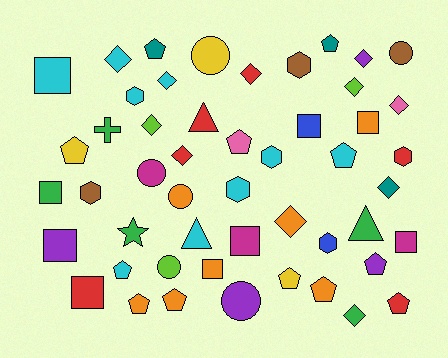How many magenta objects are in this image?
There are 3 magenta objects.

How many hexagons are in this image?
There are 7 hexagons.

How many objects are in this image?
There are 50 objects.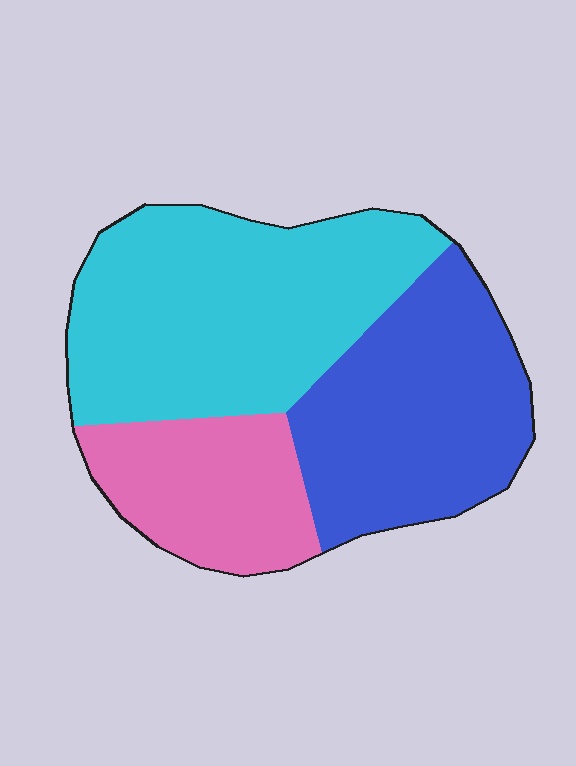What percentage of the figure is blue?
Blue covers about 35% of the figure.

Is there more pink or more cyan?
Cyan.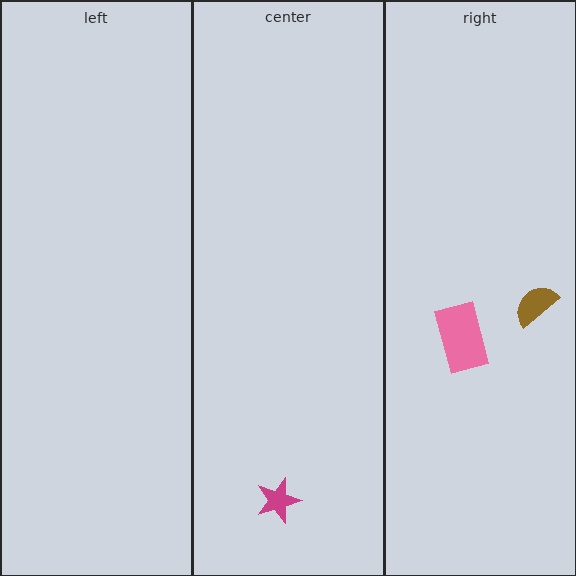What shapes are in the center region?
The magenta star.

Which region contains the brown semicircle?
The right region.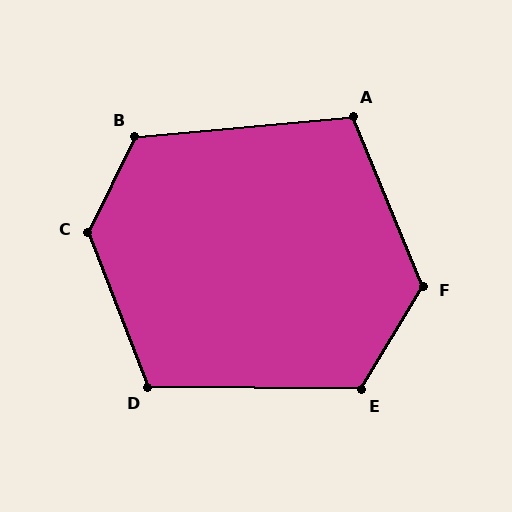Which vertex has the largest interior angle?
C, at approximately 133 degrees.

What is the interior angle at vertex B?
Approximately 121 degrees (obtuse).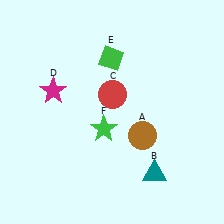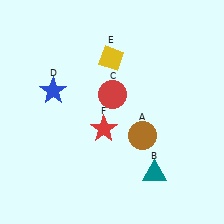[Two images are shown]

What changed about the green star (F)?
In Image 1, F is green. In Image 2, it changed to red.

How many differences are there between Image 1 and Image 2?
There are 3 differences between the two images.